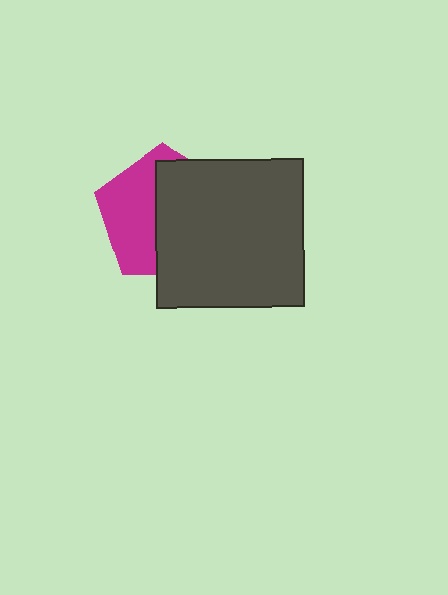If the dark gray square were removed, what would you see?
You would see the complete magenta pentagon.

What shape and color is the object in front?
The object in front is a dark gray square.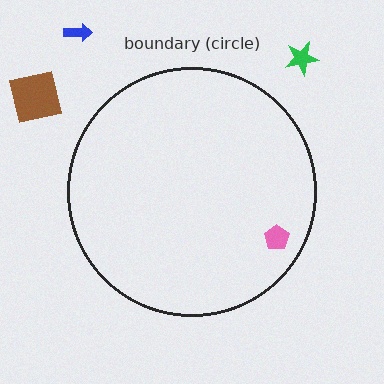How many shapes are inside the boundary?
1 inside, 3 outside.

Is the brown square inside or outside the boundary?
Outside.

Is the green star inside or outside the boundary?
Outside.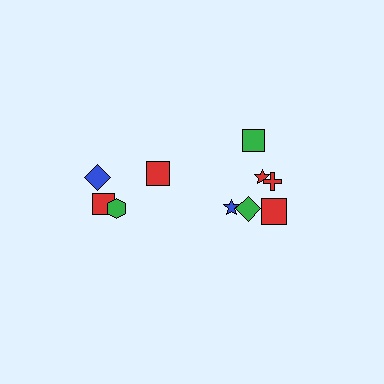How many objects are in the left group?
There are 4 objects.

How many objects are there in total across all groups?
There are 10 objects.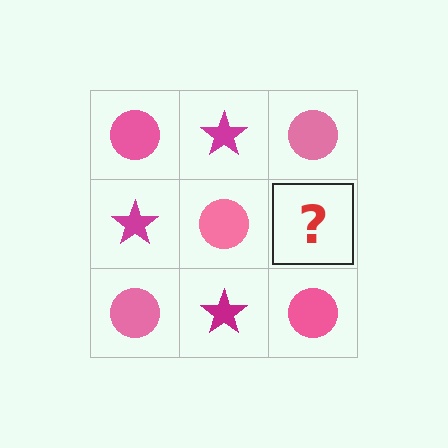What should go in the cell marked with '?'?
The missing cell should contain a magenta star.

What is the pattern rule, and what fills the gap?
The rule is that it alternates pink circle and magenta star in a checkerboard pattern. The gap should be filled with a magenta star.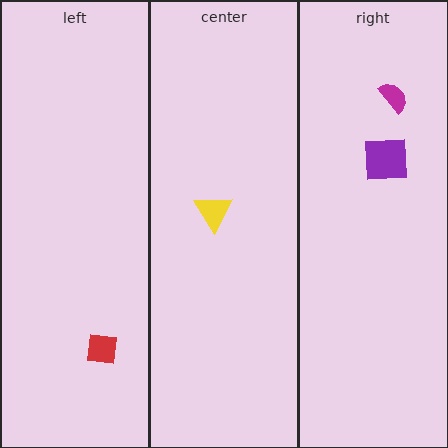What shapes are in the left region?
The red square.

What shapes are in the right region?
The magenta semicircle, the purple square.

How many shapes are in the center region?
1.